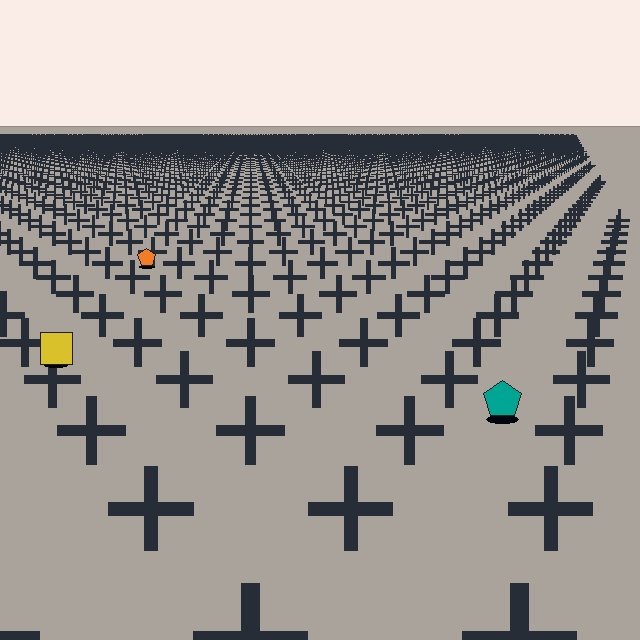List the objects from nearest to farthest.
From nearest to farthest: the teal pentagon, the yellow square, the orange pentagon.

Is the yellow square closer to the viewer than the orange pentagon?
Yes. The yellow square is closer — you can tell from the texture gradient: the ground texture is coarser near it.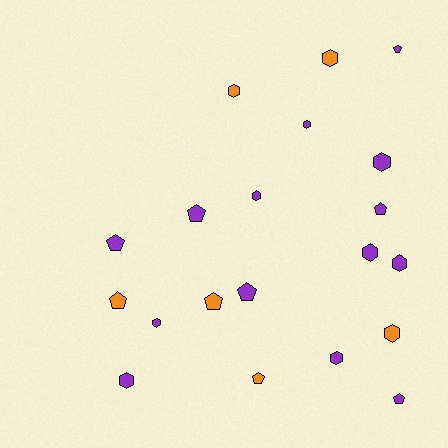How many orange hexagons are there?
There are 3 orange hexagons.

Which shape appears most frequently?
Hexagon, with 11 objects.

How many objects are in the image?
There are 20 objects.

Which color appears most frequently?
Purple, with 14 objects.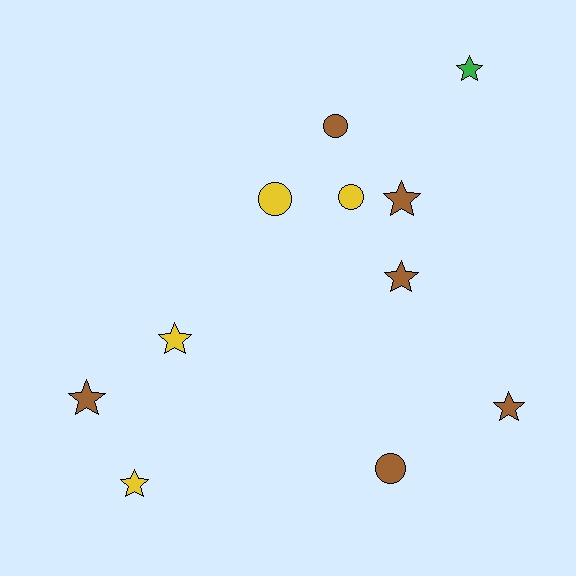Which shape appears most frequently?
Star, with 7 objects.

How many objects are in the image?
There are 11 objects.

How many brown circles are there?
There are 2 brown circles.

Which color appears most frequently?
Brown, with 6 objects.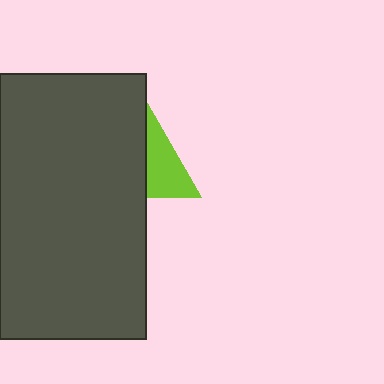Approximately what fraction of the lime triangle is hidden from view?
Roughly 66% of the lime triangle is hidden behind the dark gray rectangle.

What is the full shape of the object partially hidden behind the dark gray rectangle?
The partially hidden object is a lime triangle.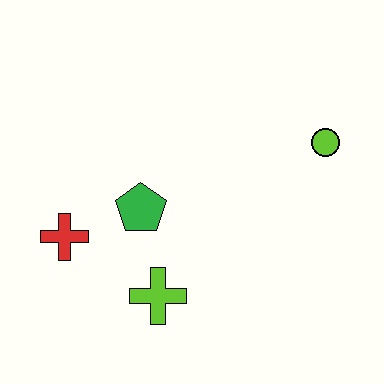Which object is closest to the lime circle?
The green pentagon is closest to the lime circle.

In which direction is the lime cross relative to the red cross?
The lime cross is to the right of the red cross.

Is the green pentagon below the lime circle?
Yes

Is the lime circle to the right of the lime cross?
Yes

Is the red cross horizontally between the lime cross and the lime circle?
No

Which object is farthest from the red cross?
The lime circle is farthest from the red cross.